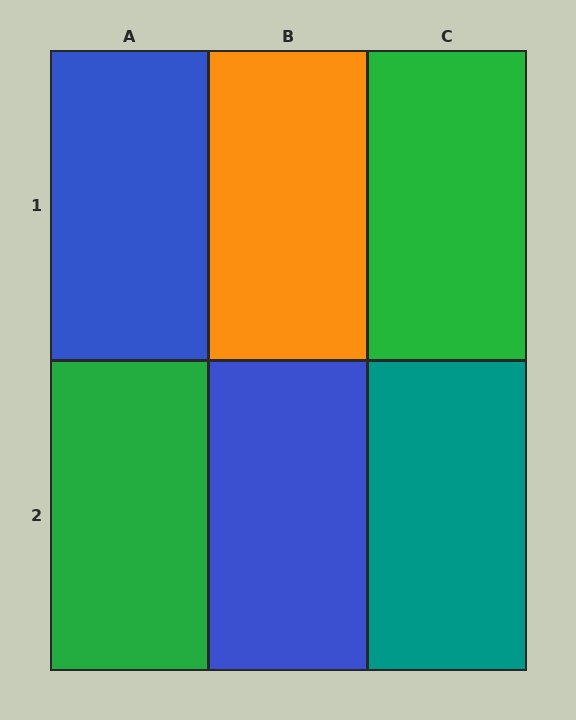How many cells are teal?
1 cell is teal.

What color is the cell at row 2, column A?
Green.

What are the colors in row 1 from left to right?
Blue, orange, green.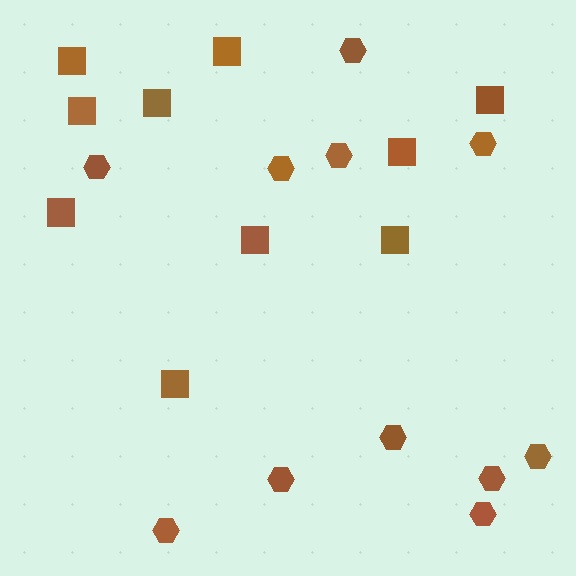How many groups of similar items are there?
There are 2 groups: one group of squares (10) and one group of hexagons (11).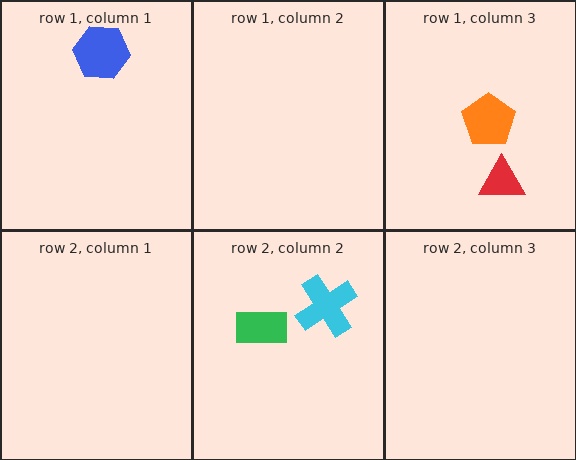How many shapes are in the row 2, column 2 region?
2.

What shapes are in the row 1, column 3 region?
The orange pentagon, the red triangle.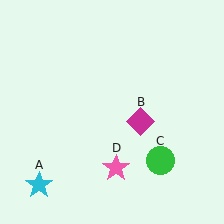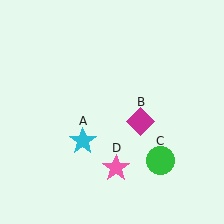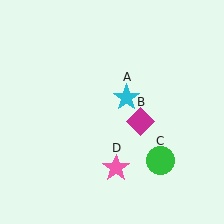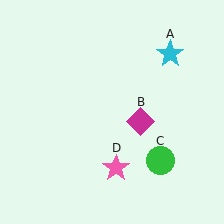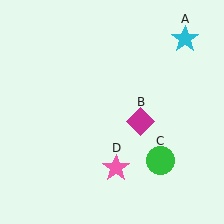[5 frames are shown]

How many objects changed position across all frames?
1 object changed position: cyan star (object A).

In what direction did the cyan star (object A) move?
The cyan star (object A) moved up and to the right.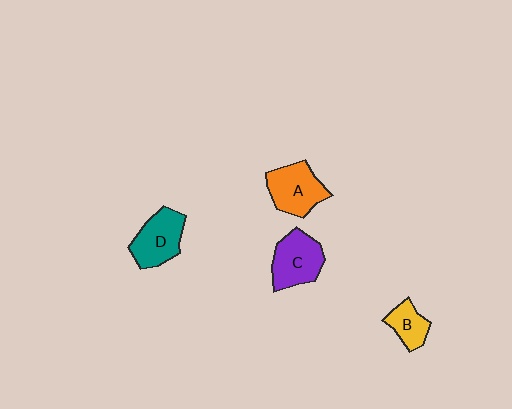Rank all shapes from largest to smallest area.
From largest to smallest: C (purple), A (orange), D (teal), B (yellow).